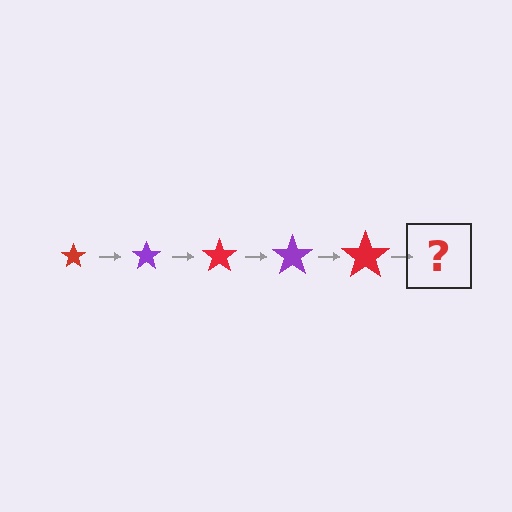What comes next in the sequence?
The next element should be a purple star, larger than the previous one.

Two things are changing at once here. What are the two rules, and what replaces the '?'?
The two rules are that the star grows larger each step and the color cycles through red and purple. The '?' should be a purple star, larger than the previous one.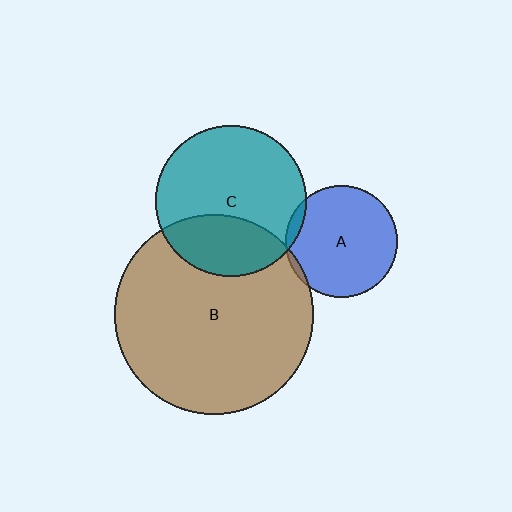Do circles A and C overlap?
Yes.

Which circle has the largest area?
Circle B (brown).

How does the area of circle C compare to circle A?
Approximately 1.8 times.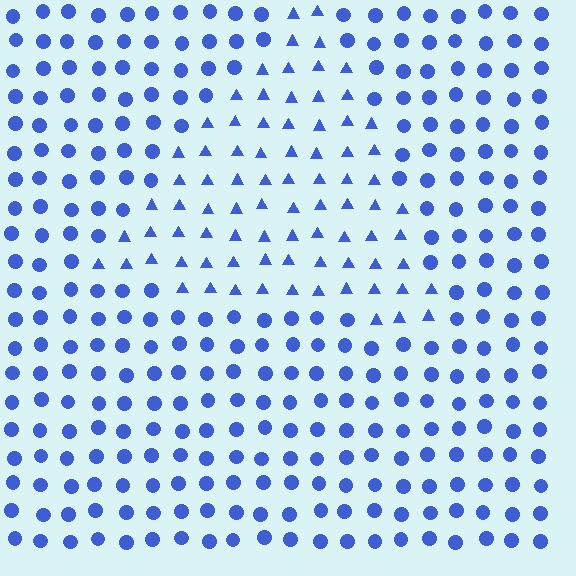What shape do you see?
I see a triangle.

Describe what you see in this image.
The image is filled with small blue elements arranged in a uniform grid. A triangle-shaped region contains triangles, while the surrounding area contains circles. The boundary is defined purely by the change in element shape.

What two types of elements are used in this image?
The image uses triangles inside the triangle region and circles outside it.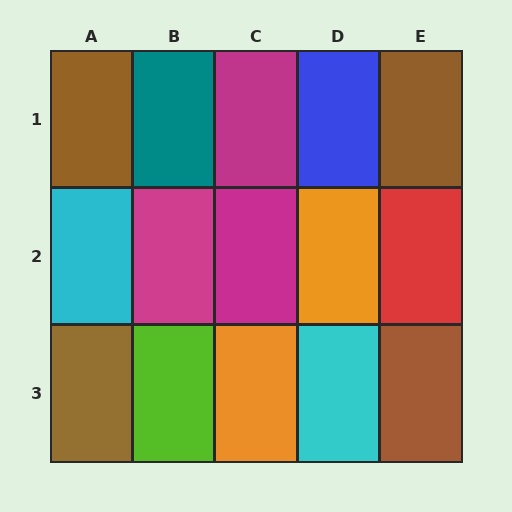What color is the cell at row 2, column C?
Magenta.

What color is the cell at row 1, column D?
Blue.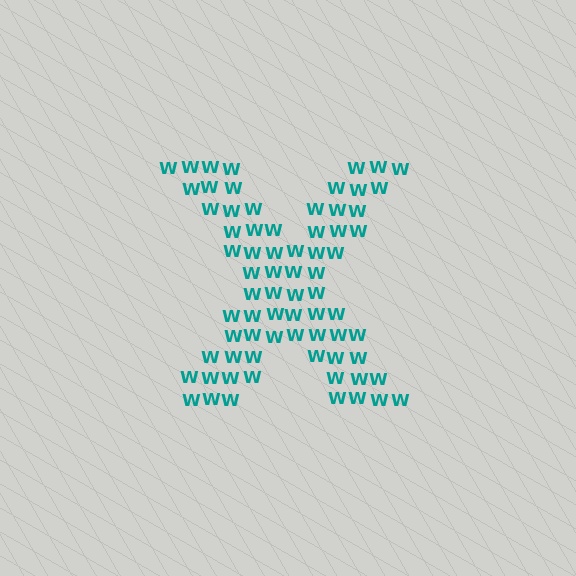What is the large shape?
The large shape is the letter X.